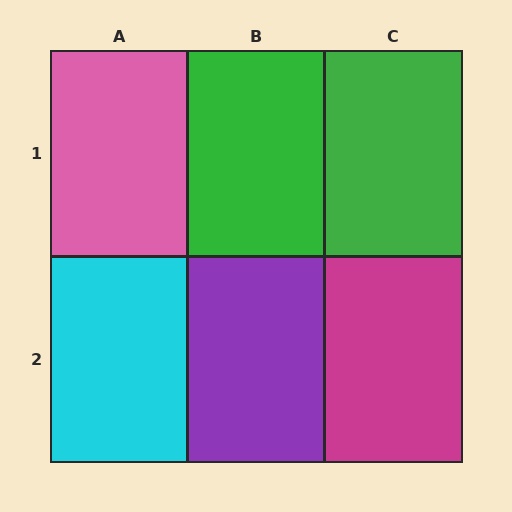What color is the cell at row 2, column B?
Purple.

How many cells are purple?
1 cell is purple.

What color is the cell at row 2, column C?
Magenta.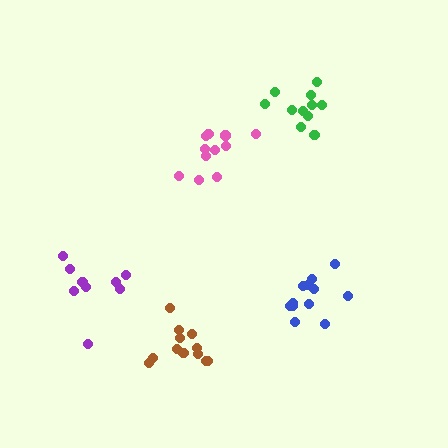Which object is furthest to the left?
The purple cluster is leftmost.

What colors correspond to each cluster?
The clusters are colored: blue, pink, brown, purple, green.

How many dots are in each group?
Group 1: 12 dots, Group 2: 11 dots, Group 3: 12 dots, Group 4: 9 dots, Group 5: 11 dots (55 total).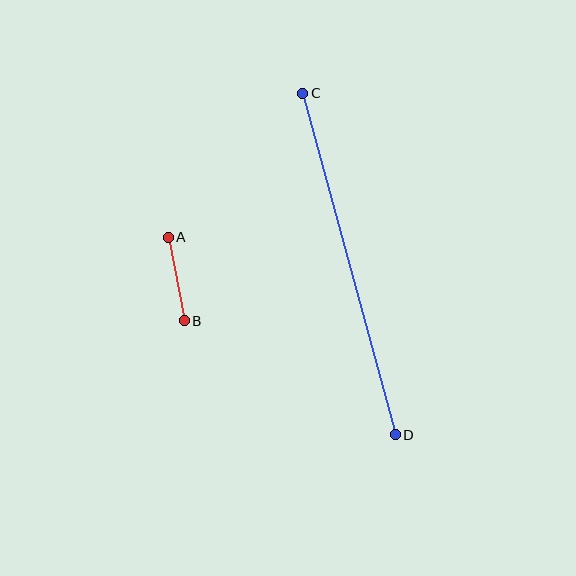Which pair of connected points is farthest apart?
Points C and D are farthest apart.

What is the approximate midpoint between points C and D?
The midpoint is at approximately (349, 264) pixels.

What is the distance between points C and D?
The distance is approximately 354 pixels.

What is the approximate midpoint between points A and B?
The midpoint is at approximately (176, 279) pixels.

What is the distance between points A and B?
The distance is approximately 85 pixels.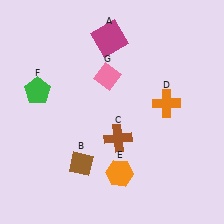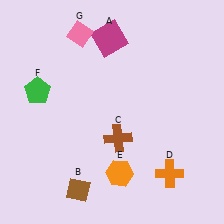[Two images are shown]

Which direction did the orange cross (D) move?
The orange cross (D) moved down.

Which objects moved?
The objects that moved are: the brown diamond (B), the orange cross (D), the pink diamond (G).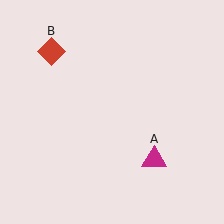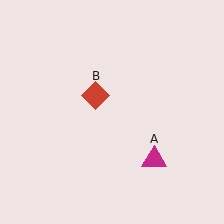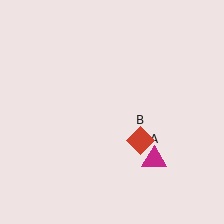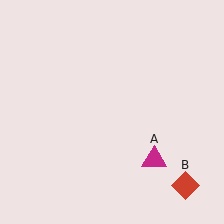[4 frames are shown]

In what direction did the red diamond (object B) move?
The red diamond (object B) moved down and to the right.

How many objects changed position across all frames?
1 object changed position: red diamond (object B).